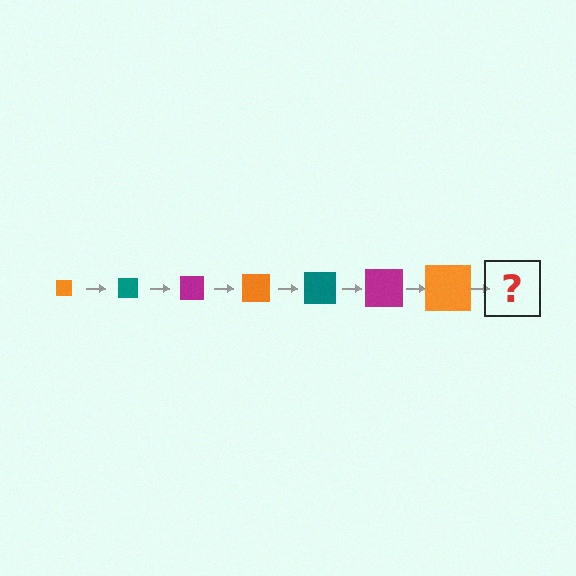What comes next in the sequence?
The next element should be a teal square, larger than the previous one.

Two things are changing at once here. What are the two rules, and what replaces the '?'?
The two rules are that the square grows larger each step and the color cycles through orange, teal, and magenta. The '?' should be a teal square, larger than the previous one.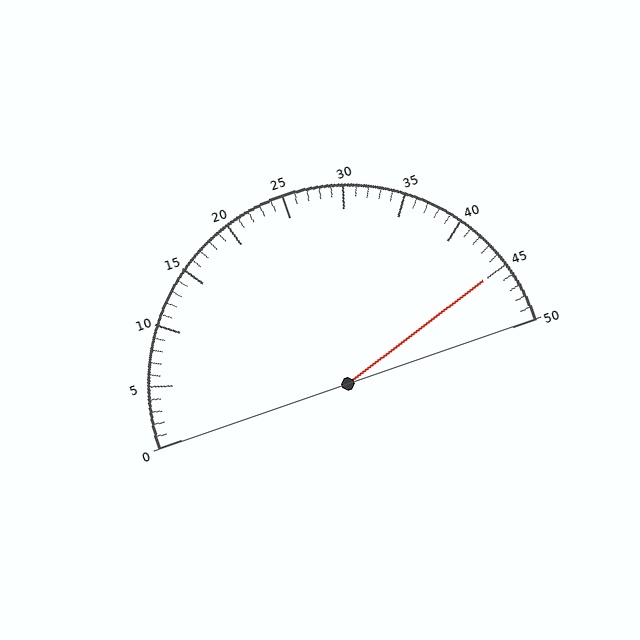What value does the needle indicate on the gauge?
The needle indicates approximately 45.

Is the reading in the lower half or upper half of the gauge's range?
The reading is in the upper half of the range (0 to 50).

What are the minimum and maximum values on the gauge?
The gauge ranges from 0 to 50.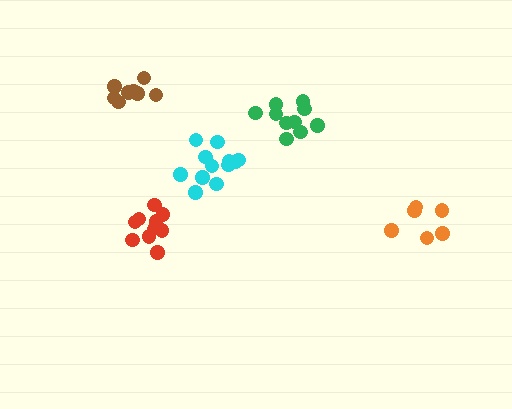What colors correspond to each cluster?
The clusters are colored: orange, red, cyan, brown, green.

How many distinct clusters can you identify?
There are 5 distinct clusters.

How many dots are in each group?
Group 1: 6 dots, Group 2: 11 dots, Group 3: 12 dots, Group 4: 8 dots, Group 5: 10 dots (47 total).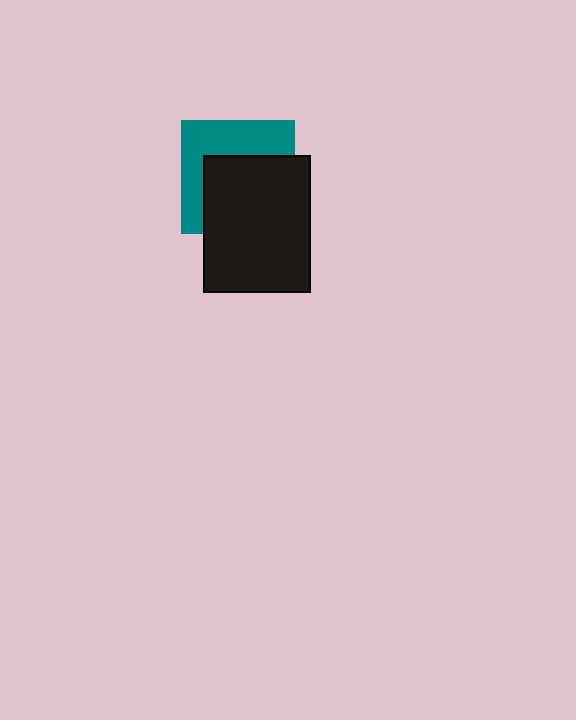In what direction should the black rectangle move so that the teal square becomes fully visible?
The black rectangle should move toward the lower-right. That is the shortest direction to clear the overlap and leave the teal square fully visible.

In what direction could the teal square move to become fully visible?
The teal square could move toward the upper-left. That would shift it out from behind the black rectangle entirely.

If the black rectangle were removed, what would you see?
You would see the complete teal square.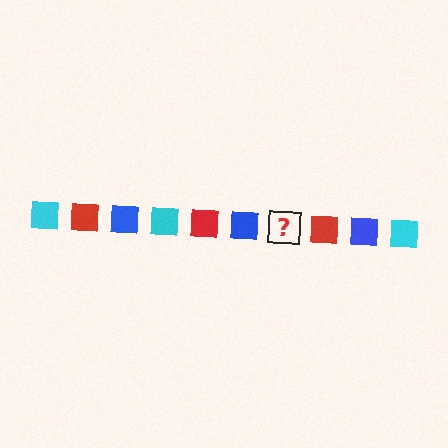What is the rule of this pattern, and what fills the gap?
The rule is that the pattern cycles through cyan, red, blue squares. The gap should be filled with a cyan square.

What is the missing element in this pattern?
The missing element is a cyan square.